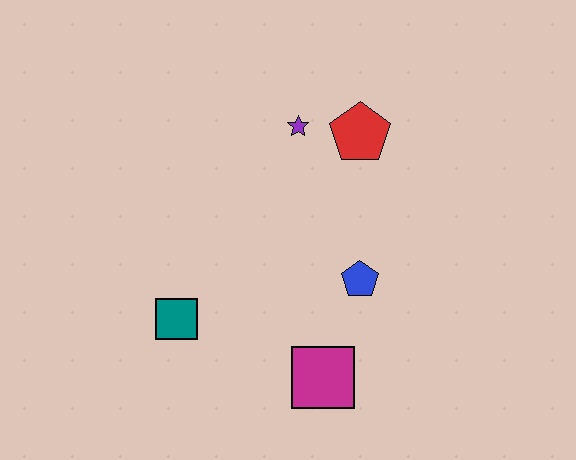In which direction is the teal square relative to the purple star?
The teal square is below the purple star.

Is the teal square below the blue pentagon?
Yes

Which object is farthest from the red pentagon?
The teal square is farthest from the red pentagon.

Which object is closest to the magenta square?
The blue pentagon is closest to the magenta square.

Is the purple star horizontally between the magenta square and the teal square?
Yes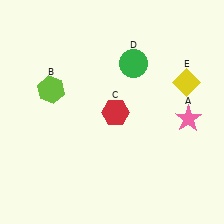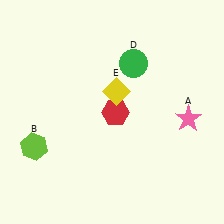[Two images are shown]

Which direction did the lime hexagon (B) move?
The lime hexagon (B) moved down.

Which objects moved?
The objects that moved are: the lime hexagon (B), the yellow diamond (E).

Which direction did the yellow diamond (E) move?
The yellow diamond (E) moved left.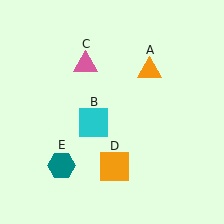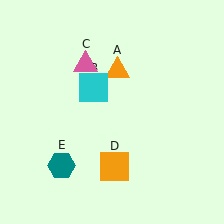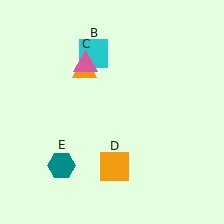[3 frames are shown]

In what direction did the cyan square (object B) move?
The cyan square (object B) moved up.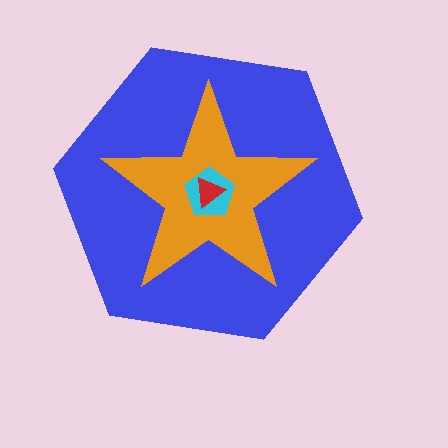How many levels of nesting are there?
4.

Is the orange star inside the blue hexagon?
Yes.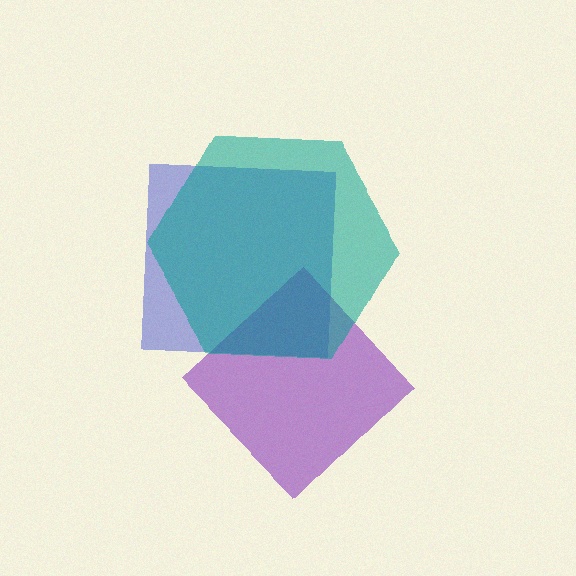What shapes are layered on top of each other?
The layered shapes are: a blue square, a purple diamond, a teal hexagon.